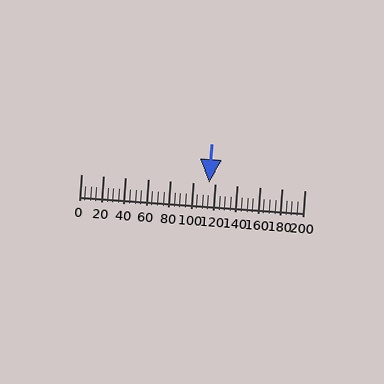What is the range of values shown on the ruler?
The ruler shows values from 0 to 200.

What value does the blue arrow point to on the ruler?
The blue arrow points to approximately 115.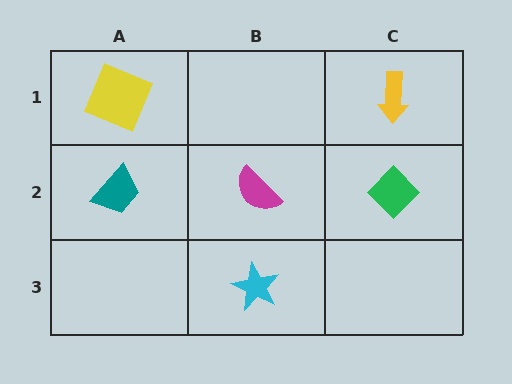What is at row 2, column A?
A teal trapezoid.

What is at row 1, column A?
A yellow square.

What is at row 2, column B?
A magenta semicircle.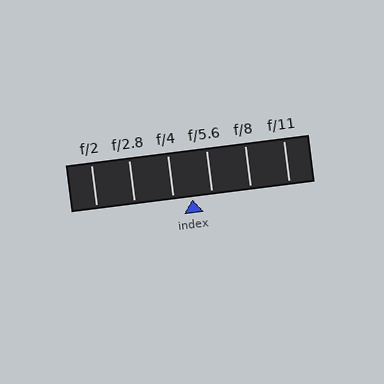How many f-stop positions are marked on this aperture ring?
There are 6 f-stop positions marked.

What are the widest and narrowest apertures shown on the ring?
The widest aperture shown is f/2 and the narrowest is f/11.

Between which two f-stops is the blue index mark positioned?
The index mark is between f/4 and f/5.6.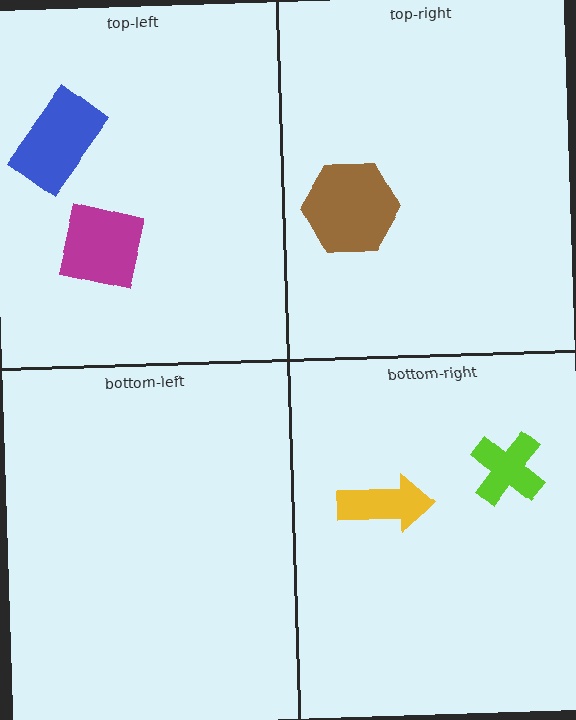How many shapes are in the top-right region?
1.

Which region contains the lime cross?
The bottom-right region.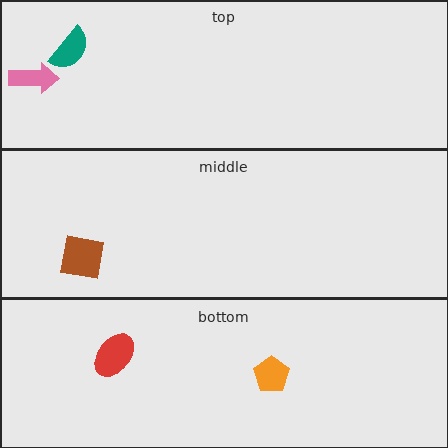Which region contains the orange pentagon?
The bottom region.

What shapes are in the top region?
The pink arrow, the teal semicircle.